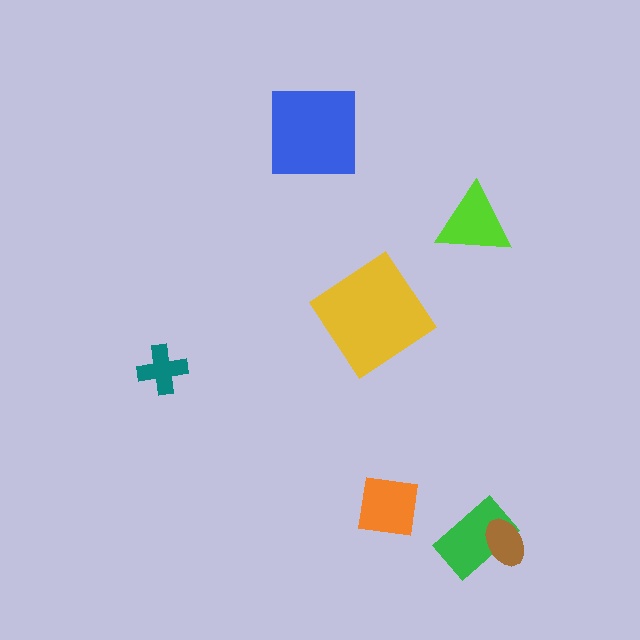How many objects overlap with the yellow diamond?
0 objects overlap with the yellow diamond.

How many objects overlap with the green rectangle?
1 object overlaps with the green rectangle.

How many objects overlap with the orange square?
0 objects overlap with the orange square.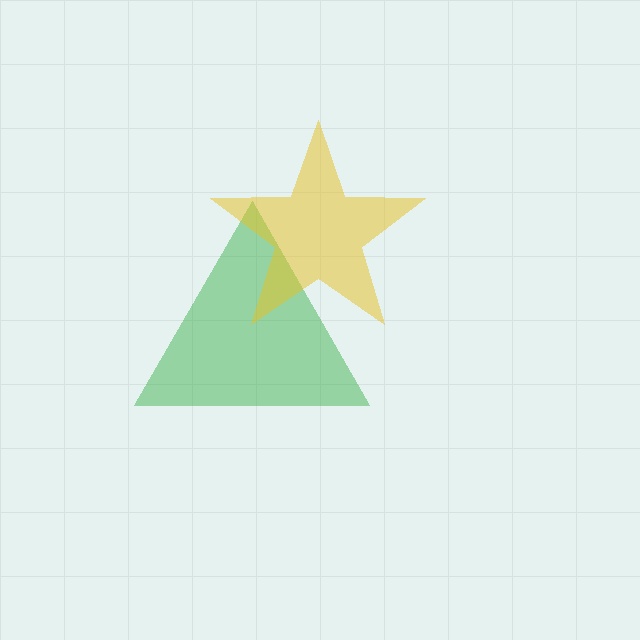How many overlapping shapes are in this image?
There are 2 overlapping shapes in the image.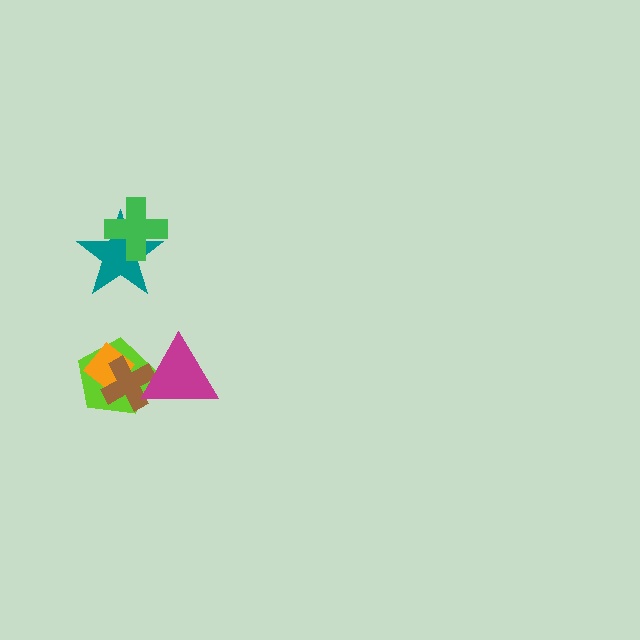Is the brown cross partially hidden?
Yes, it is partially covered by another shape.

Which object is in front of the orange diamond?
The brown cross is in front of the orange diamond.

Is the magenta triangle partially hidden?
No, no other shape covers it.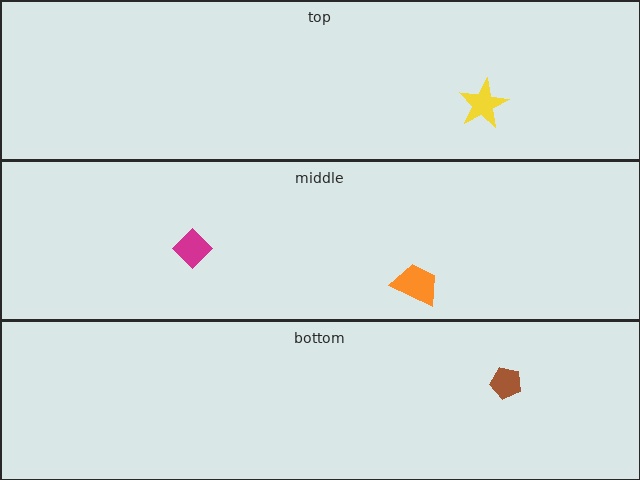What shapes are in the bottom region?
The brown pentagon.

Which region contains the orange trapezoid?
The middle region.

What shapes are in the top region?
The yellow star.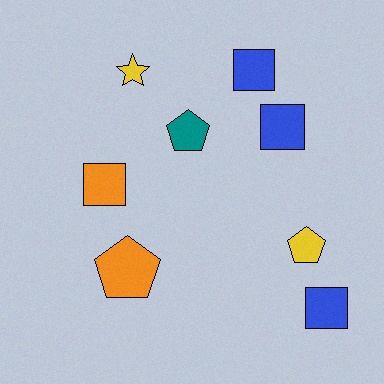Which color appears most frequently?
Blue, with 3 objects.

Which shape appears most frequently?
Square, with 4 objects.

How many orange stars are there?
There are no orange stars.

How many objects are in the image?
There are 8 objects.